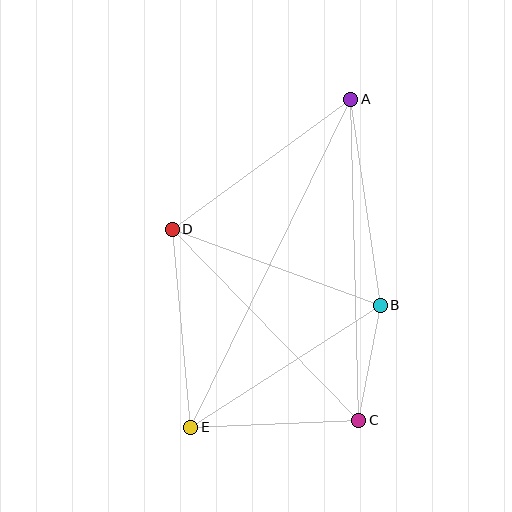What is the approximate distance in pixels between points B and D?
The distance between B and D is approximately 221 pixels.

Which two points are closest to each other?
Points B and C are closest to each other.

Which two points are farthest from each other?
Points A and E are farthest from each other.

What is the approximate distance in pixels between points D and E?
The distance between D and E is approximately 199 pixels.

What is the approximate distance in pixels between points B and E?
The distance between B and E is approximately 225 pixels.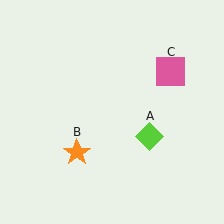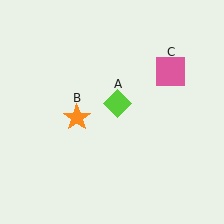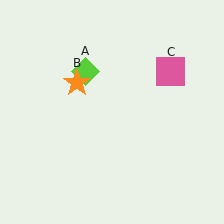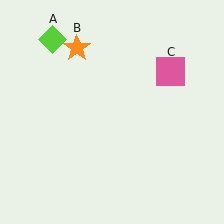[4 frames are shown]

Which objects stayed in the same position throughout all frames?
Pink square (object C) remained stationary.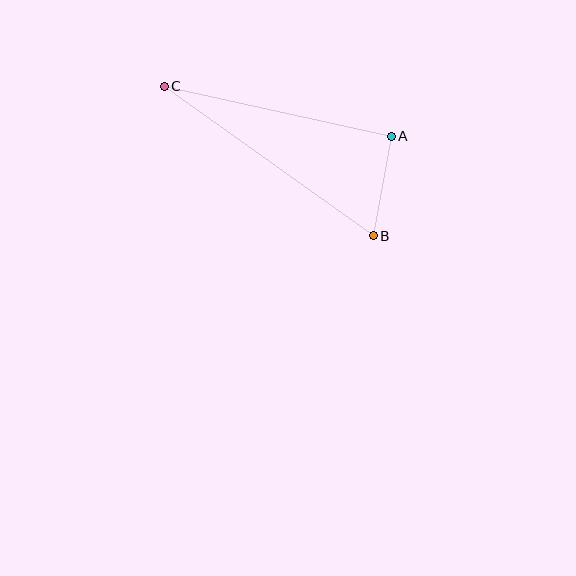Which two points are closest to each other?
Points A and B are closest to each other.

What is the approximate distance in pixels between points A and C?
The distance between A and C is approximately 232 pixels.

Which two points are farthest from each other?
Points B and C are farthest from each other.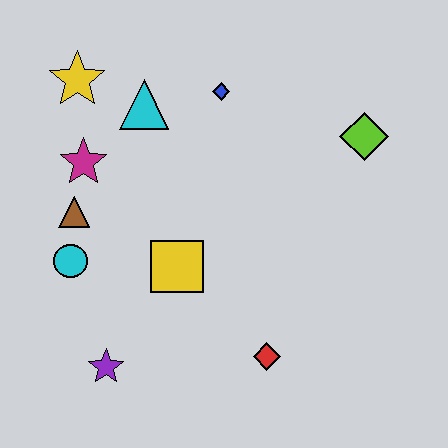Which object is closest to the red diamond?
The yellow square is closest to the red diamond.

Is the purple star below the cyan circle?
Yes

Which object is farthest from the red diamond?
The yellow star is farthest from the red diamond.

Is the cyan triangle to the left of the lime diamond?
Yes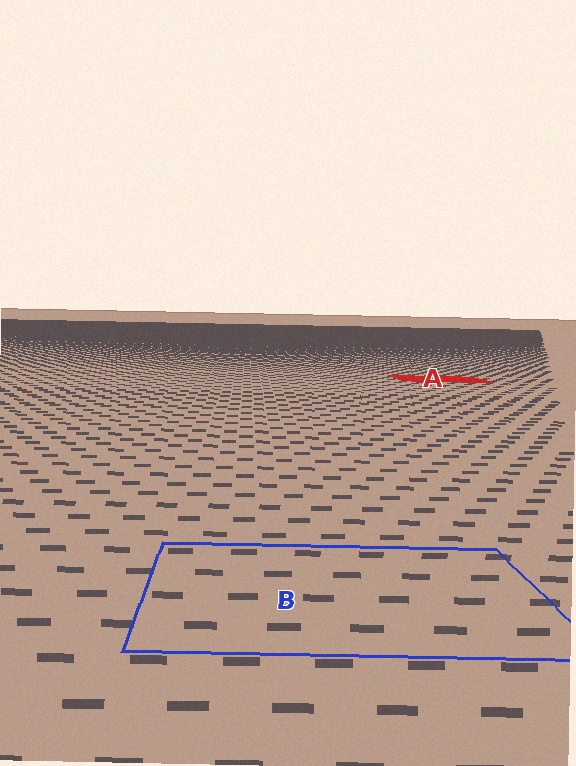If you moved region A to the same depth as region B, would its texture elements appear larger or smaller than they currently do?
They would appear larger. At a closer depth, the same texture elements are projected at a bigger on-screen size.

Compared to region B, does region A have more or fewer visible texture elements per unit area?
Region A has more texture elements per unit area — they are packed more densely because it is farther away.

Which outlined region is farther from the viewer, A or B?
Region A is farther from the viewer — the texture elements inside it appear smaller and more densely packed.